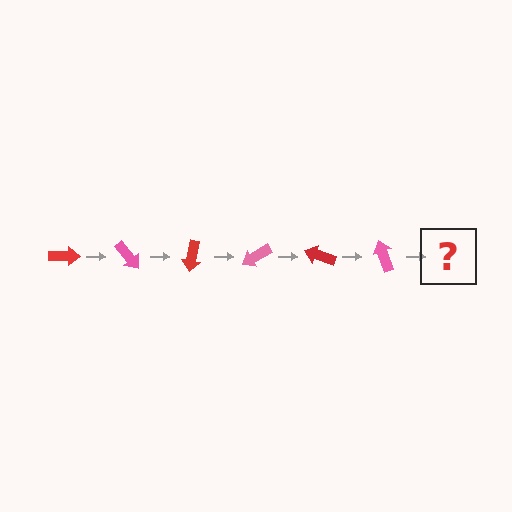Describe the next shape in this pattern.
It should be a red arrow, rotated 300 degrees from the start.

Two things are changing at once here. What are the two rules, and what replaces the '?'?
The two rules are that it rotates 50 degrees each step and the color cycles through red and pink. The '?' should be a red arrow, rotated 300 degrees from the start.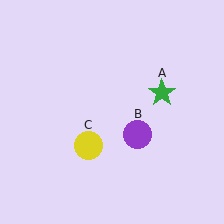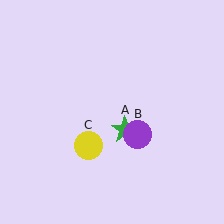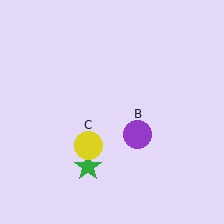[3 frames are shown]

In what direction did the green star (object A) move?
The green star (object A) moved down and to the left.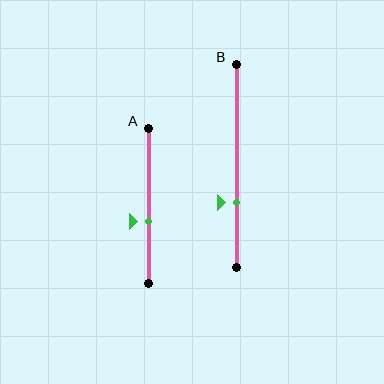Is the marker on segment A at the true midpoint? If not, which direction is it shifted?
No, the marker on segment A is shifted downward by about 10% of the segment length.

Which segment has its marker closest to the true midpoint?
Segment A has its marker closest to the true midpoint.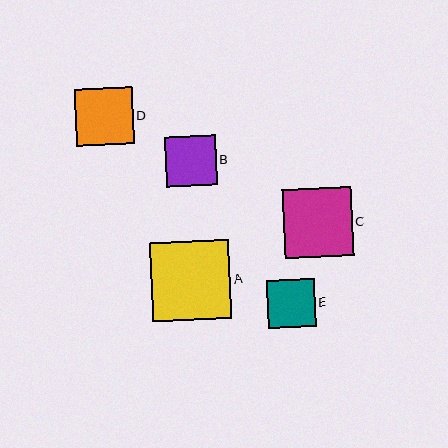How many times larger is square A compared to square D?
Square A is approximately 1.4 times the size of square D.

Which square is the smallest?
Square E is the smallest with a size of approximately 48 pixels.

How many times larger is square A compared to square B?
Square A is approximately 1.6 times the size of square B.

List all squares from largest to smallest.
From largest to smallest: A, C, D, B, E.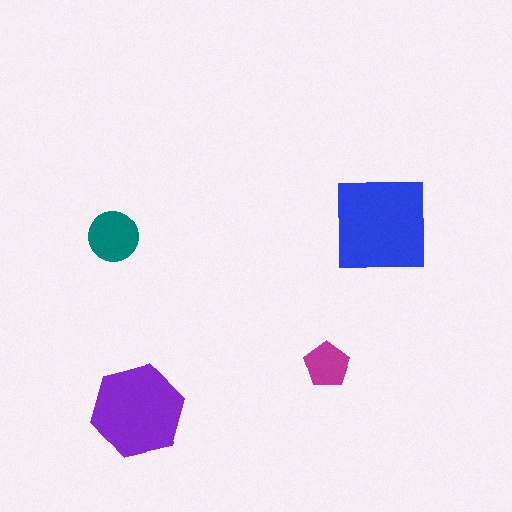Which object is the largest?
The blue square.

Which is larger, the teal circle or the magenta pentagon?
The teal circle.